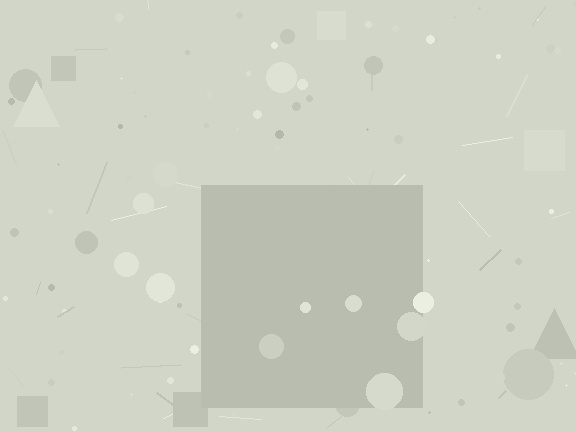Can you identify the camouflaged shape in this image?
The camouflaged shape is a square.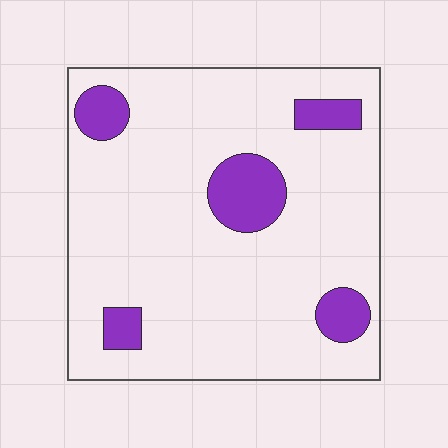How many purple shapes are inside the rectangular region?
5.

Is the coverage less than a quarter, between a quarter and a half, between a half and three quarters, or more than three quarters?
Less than a quarter.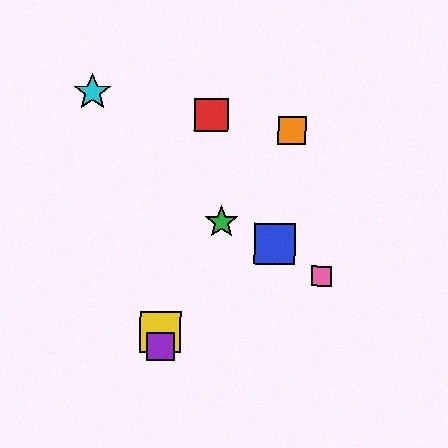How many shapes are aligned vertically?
2 shapes (the yellow square, the purple square) are aligned vertically.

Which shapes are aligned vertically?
The yellow square, the purple square are aligned vertically.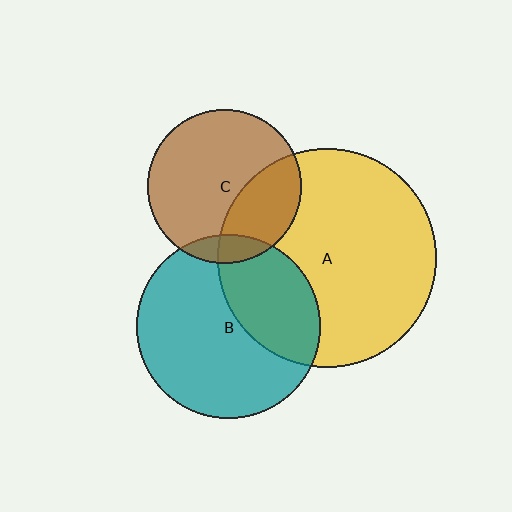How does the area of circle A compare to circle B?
Approximately 1.4 times.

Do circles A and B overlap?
Yes.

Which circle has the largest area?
Circle A (yellow).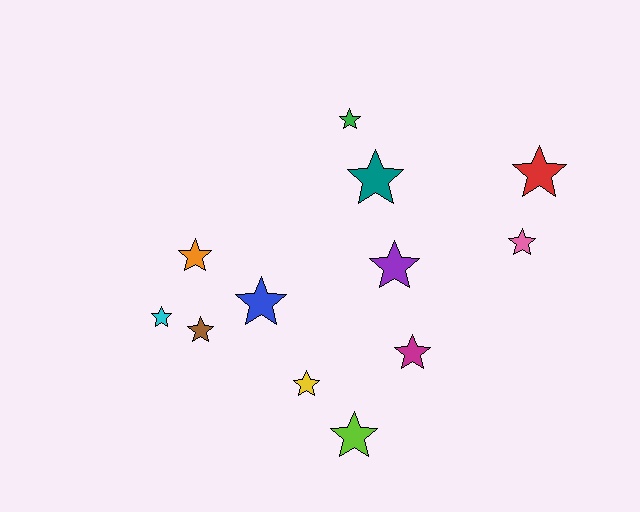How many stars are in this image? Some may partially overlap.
There are 12 stars.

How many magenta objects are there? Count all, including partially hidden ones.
There is 1 magenta object.